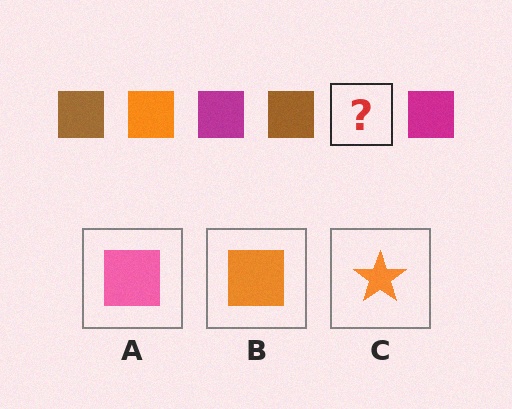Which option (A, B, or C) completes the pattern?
B.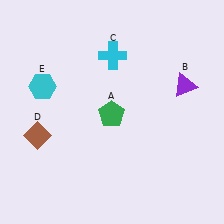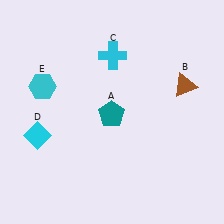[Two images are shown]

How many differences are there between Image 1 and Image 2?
There are 3 differences between the two images.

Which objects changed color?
A changed from green to teal. B changed from purple to brown. D changed from brown to cyan.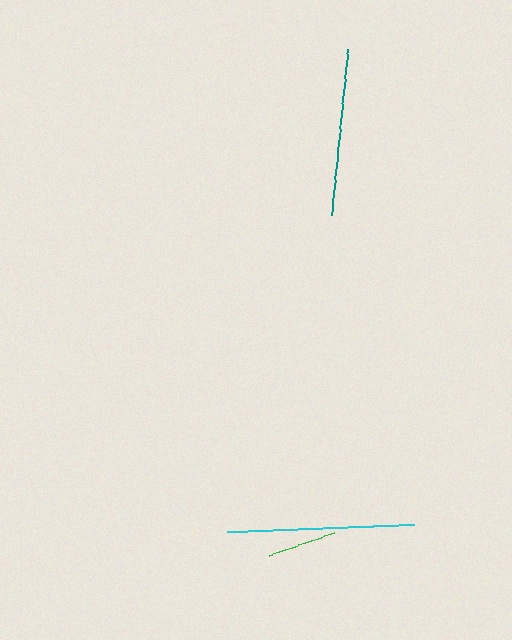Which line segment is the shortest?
The green line is the shortest at approximately 68 pixels.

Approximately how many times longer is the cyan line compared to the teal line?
The cyan line is approximately 1.1 times the length of the teal line.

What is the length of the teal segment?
The teal segment is approximately 167 pixels long.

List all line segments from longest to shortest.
From longest to shortest: cyan, teal, green.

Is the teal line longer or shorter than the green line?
The teal line is longer than the green line.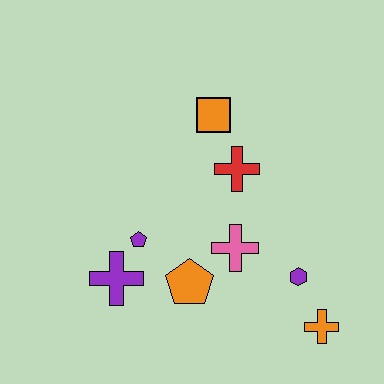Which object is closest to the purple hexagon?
The orange cross is closest to the purple hexagon.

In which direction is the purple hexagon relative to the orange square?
The purple hexagon is below the orange square.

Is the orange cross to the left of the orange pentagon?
No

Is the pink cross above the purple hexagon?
Yes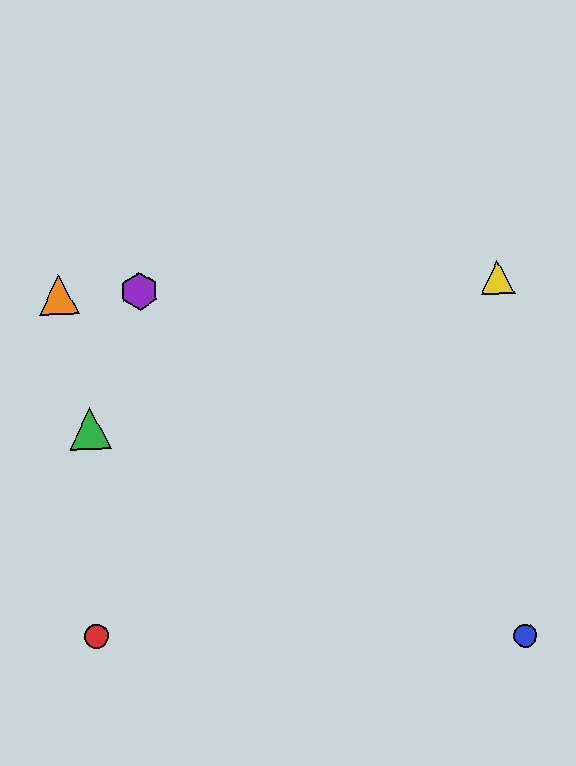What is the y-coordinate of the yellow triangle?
The yellow triangle is at y≈277.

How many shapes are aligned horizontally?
3 shapes (the yellow triangle, the purple hexagon, the orange triangle) are aligned horizontally.